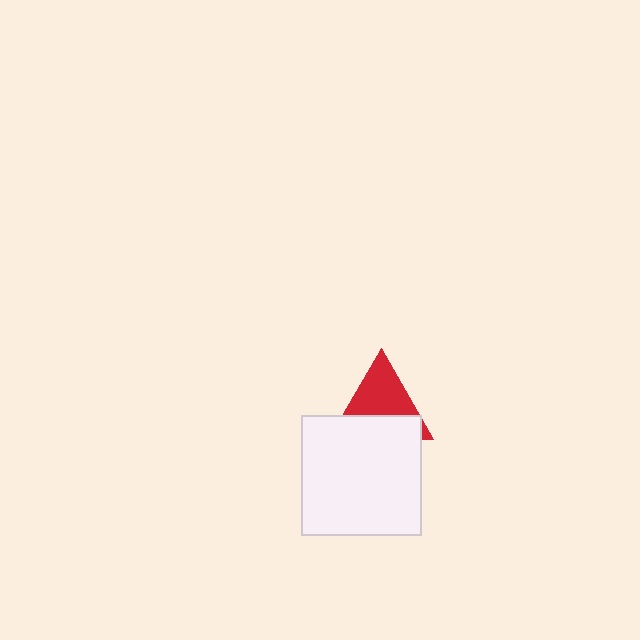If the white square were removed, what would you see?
You would see the complete red triangle.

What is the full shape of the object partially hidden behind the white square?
The partially hidden object is a red triangle.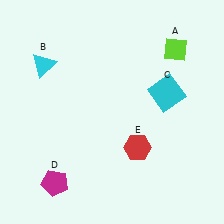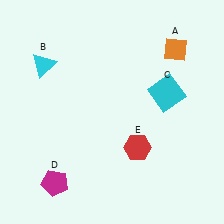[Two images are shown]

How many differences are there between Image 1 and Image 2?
There is 1 difference between the two images.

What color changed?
The diamond (A) changed from lime in Image 1 to orange in Image 2.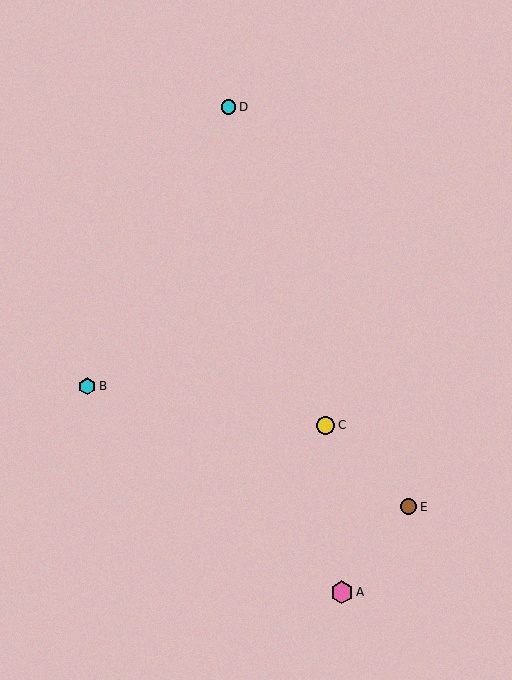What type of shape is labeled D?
Shape D is a cyan circle.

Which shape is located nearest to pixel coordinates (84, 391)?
The cyan hexagon (labeled B) at (87, 386) is nearest to that location.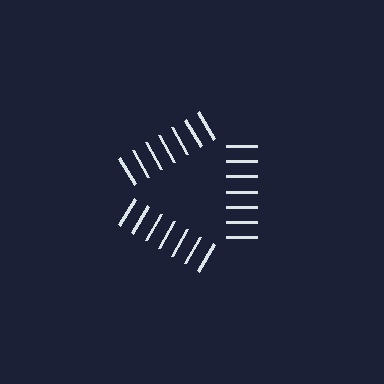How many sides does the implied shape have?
3 sides — the line-ends trace a triangle.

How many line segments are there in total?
21 — 7 along each of the 3 edges.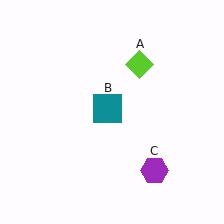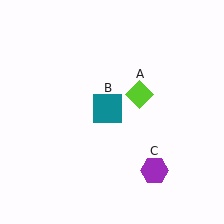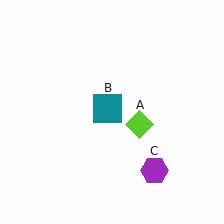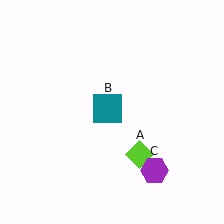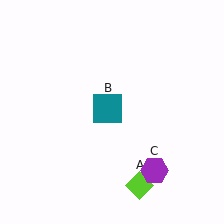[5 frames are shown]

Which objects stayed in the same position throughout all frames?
Teal square (object B) and purple hexagon (object C) remained stationary.